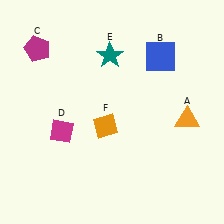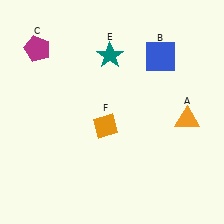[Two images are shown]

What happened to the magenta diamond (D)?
The magenta diamond (D) was removed in Image 2. It was in the bottom-left area of Image 1.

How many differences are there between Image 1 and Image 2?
There is 1 difference between the two images.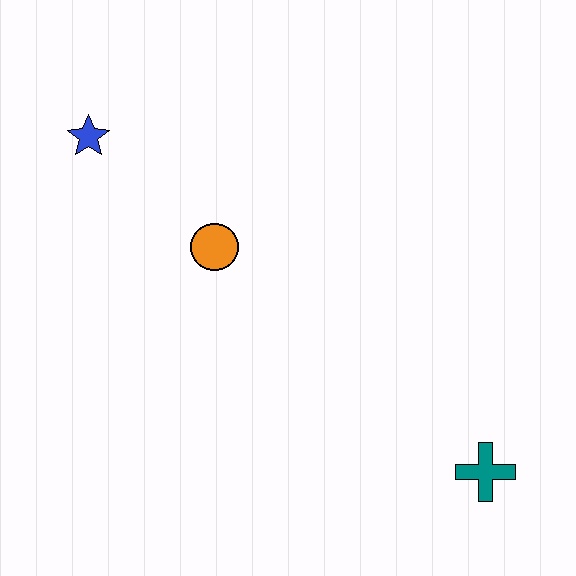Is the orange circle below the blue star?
Yes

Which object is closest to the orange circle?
The blue star is closest to the orange circle.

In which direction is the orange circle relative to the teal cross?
The orange circle is to the left of the teal cross.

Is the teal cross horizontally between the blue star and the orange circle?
No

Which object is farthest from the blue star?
The teal cross is farthest from the blue star.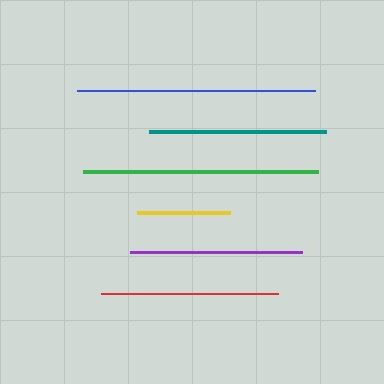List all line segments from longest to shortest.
From longest to shortest: blue, green, red, teal, purple, yellow.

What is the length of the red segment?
The red segment is approximately 177 pixels long.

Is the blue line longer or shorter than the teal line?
The blue line is longer than the teal line.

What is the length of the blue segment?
The blue segment is approximately 238 pixels long.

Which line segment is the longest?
The blue line is the longest at approximately 238 pixels.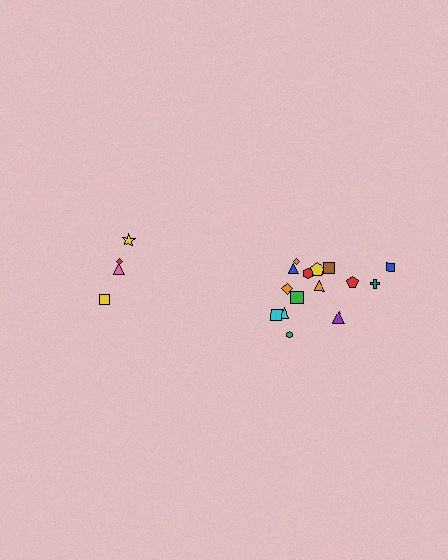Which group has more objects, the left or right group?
The right group.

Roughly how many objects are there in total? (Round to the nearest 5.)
Roughly 20 objects in total.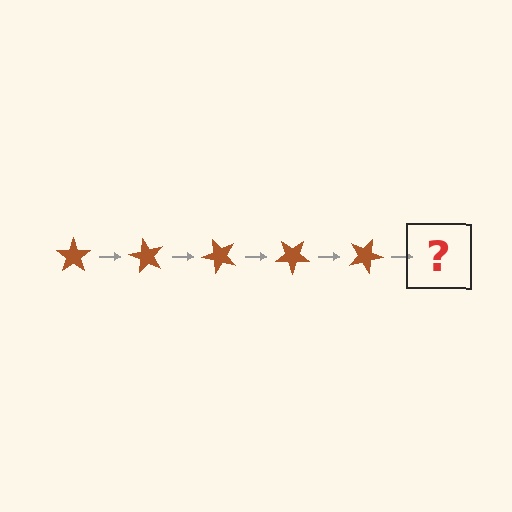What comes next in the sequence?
The next element should be a brown star rotated 300 degrees.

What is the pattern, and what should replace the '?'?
The pattern is that the star rotates 60 degrees each step. The '?' should be a brown star rotated 300 degrees.